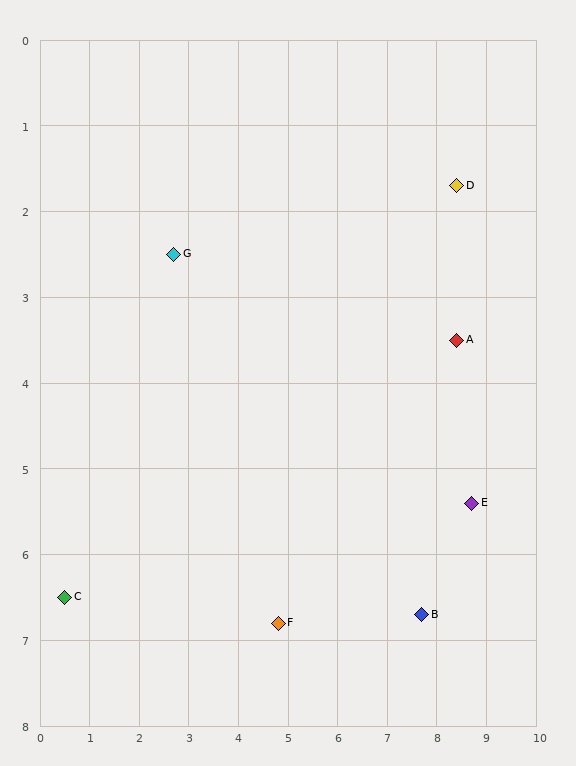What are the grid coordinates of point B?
Point B is at approximately (7.7, 6.7).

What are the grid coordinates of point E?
Point E is at approximately (8.7, 5.4).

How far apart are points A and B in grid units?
Points A and B are about 3.3 grid units apart.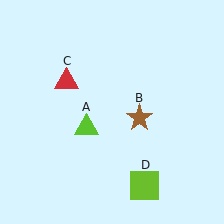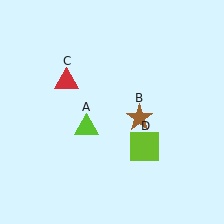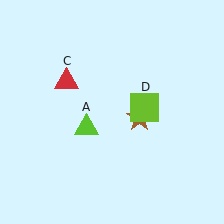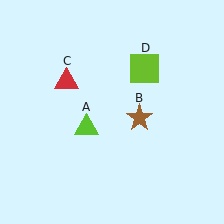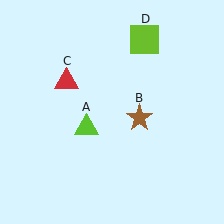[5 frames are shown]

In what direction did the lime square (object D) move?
The lime square (object D) moved up.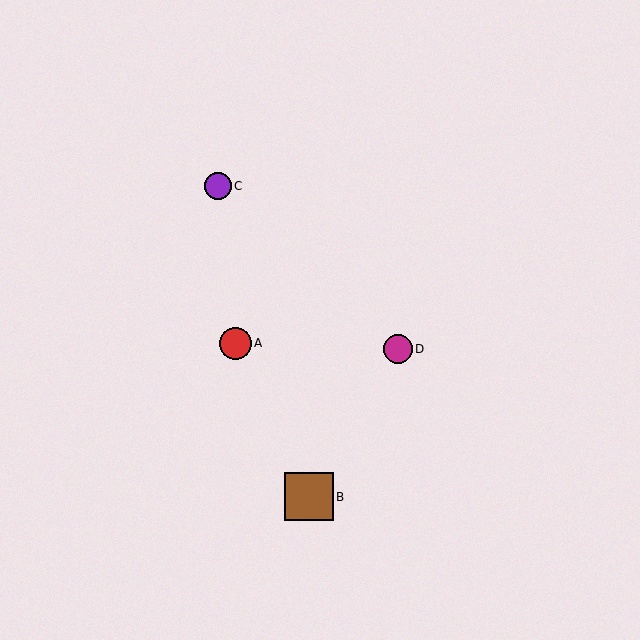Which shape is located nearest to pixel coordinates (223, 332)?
The red circle (labeled A) at (235, 343) is nearest to that location.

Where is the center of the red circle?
The center of the red circle is at (235, 343).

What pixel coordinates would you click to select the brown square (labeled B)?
Click at (309, 497) to select the brown square B.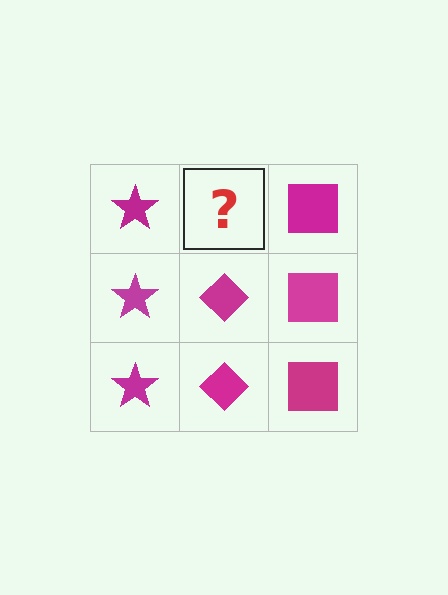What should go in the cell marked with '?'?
The missing cell should contain a magenta diamond.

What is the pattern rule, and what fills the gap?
The rule is that each column has a consistent shape. The gap should be filled with a magenta diamond.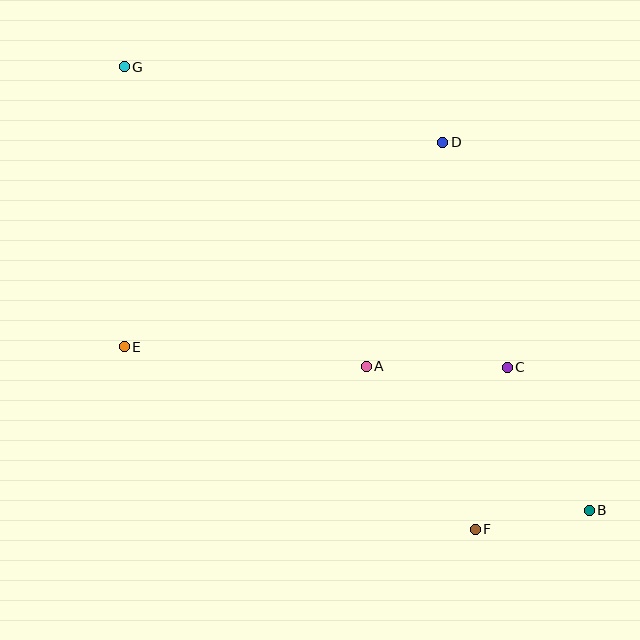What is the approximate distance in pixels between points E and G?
The distance between E and G is approximately 280 pixels.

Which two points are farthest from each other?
Points B and G are farthest from each other.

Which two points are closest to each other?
Points B and F are closest to each other.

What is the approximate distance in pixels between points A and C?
The distance between A and C is approximately 141 pixels.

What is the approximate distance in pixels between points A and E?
The distance between A and E is approximately 243 pixels.